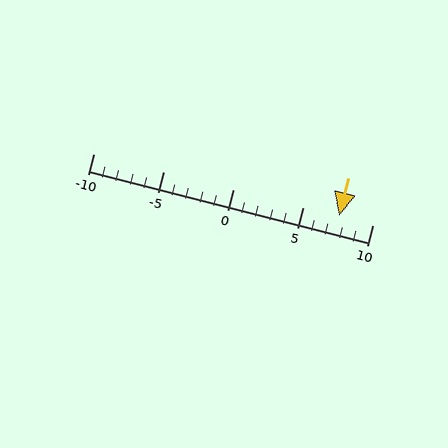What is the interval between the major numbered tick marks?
The major tick marks are spaced 5 units apart.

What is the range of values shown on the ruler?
The ruler shows values from -10 to 10.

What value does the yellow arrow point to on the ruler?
The yellow arrow points to approximately 8.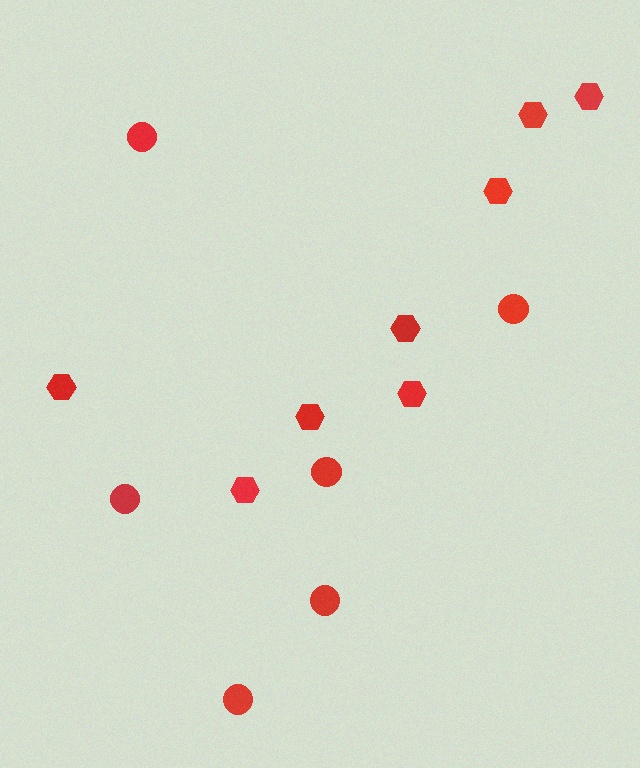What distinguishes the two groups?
There are 2 groups: one group of circles (6) and one group of hexagons (8).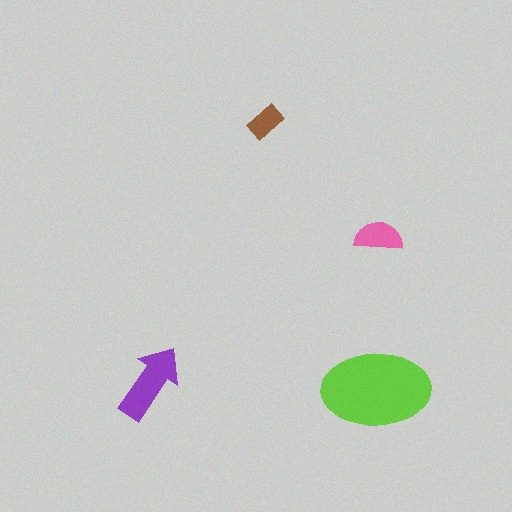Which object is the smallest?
The brown rectangle.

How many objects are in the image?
There are 4 objects in the image.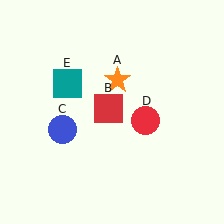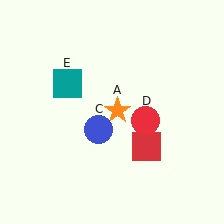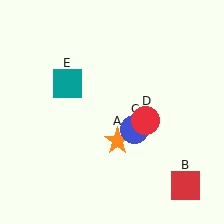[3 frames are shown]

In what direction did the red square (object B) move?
The red square (object B) moved down and to the right.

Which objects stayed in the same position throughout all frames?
Red circle (object D) and teal square (object E) remained stationary.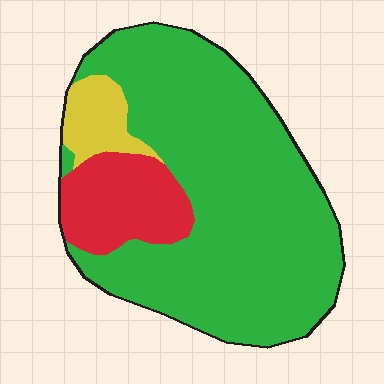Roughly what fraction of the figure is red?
Red covers roughly 15% of the figure.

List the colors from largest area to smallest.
From largest to smallest: green, red, yellow.